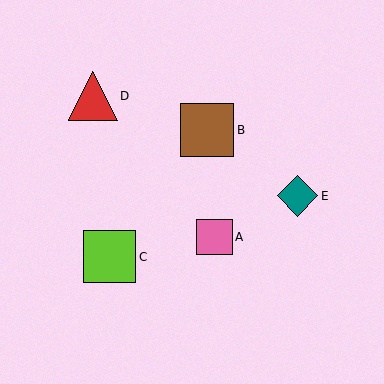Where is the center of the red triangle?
The center of the red triangle is at (93, 96).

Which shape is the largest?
The brown square (labeled B) is the largest.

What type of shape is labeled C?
Shape C is a lime square.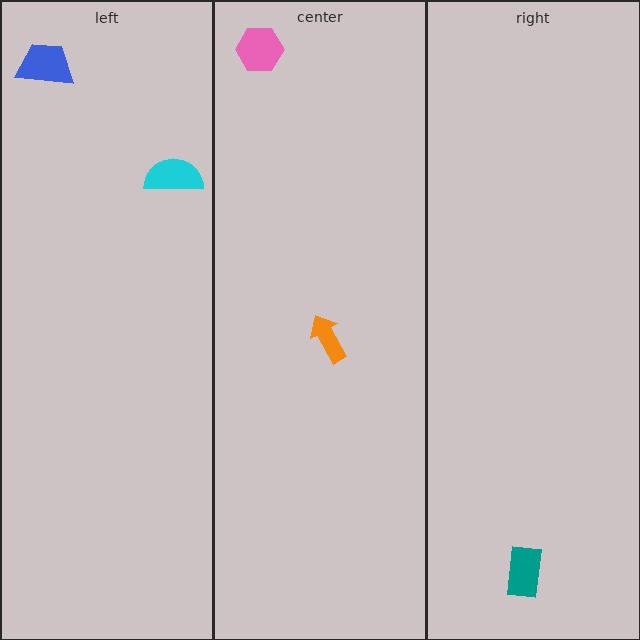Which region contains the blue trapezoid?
The left region.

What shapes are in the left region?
The blue trapezoid, the cyan semicircle.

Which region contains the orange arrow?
The center region.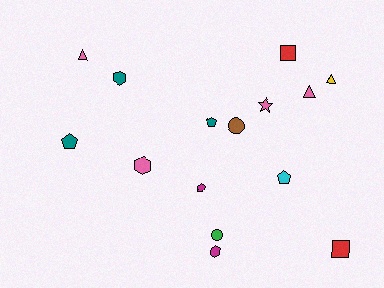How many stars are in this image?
There is 1 star.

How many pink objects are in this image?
There are 4 pink objects.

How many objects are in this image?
There are 15 objects.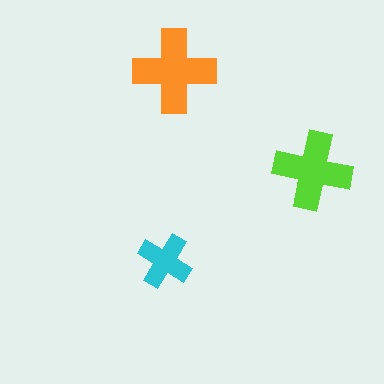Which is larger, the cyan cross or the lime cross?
The lime one.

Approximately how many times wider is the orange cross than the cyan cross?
About 1.5 times wider.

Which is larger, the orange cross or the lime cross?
The orange one.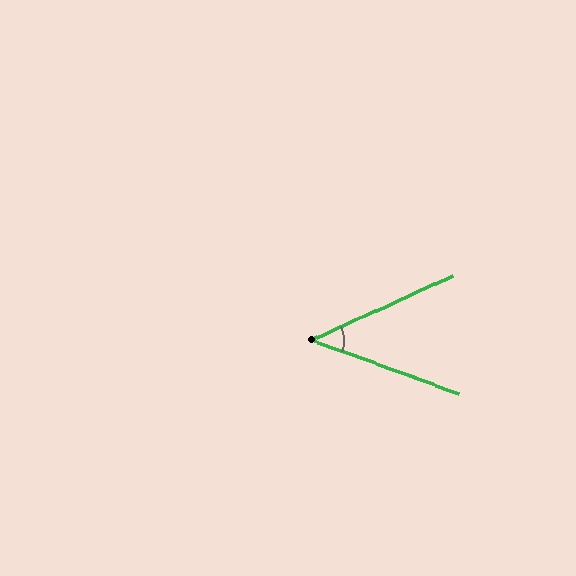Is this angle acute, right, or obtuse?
It is acute.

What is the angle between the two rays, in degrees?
Approximately 44 degrees.